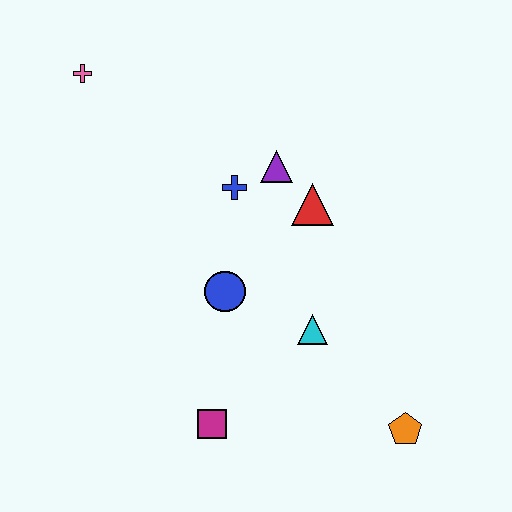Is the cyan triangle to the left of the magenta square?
No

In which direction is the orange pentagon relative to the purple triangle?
The orange pentagon is below the purple triangle.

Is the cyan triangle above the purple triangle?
No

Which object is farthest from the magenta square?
The pink cross is farthest from the magenta square.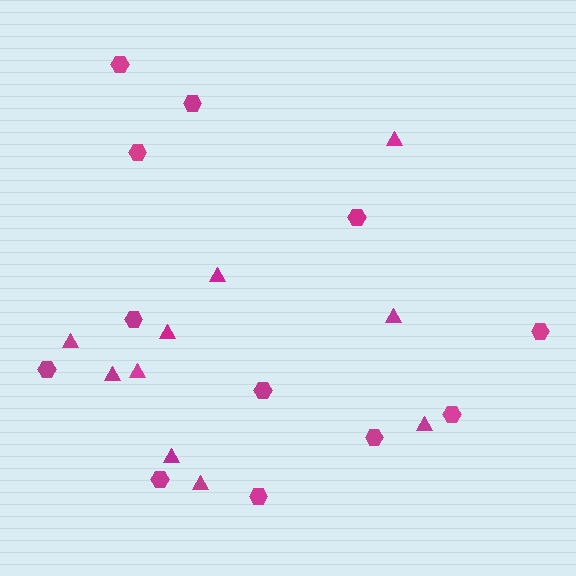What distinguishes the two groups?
There are 2 groups: one group of triangles (10) and one group of hexagons (12).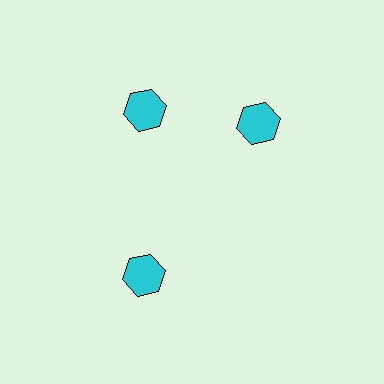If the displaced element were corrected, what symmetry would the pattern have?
It would have 3-fold rotational symmetry — the pattern would map onto itself every 120 degrees.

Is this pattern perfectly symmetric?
No. The 3 cyan hexagons are arranged in a ring, but one element near the 3 o'clock position is rotated out of alignment along the ring, breaking the 3-fold rotational symmetry.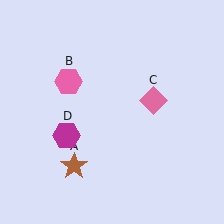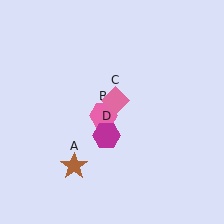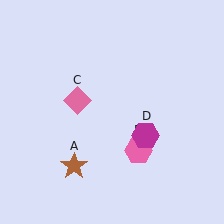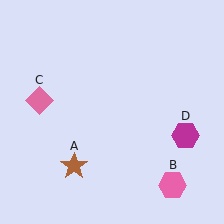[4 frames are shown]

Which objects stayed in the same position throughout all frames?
Brown star (object A) remained stationary.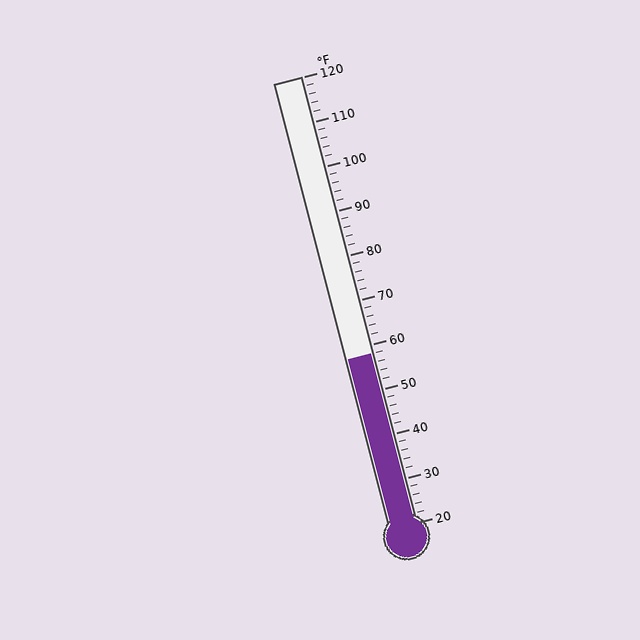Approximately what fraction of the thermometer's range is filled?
The thermometer is filled to approximately 40% of its range.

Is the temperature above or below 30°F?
The temperature is above 30°F.